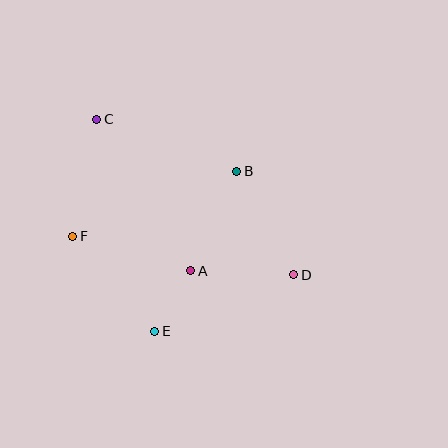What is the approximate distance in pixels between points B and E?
The distance between B and E is approximately 180 pixels.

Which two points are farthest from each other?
Points C and D are farthest from each other.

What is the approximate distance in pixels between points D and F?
The distance between D and F is approximately 224 pixels.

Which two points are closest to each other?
Points A and E are closest to each other.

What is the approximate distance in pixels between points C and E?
The distance between C and E is approximately 220 pixels.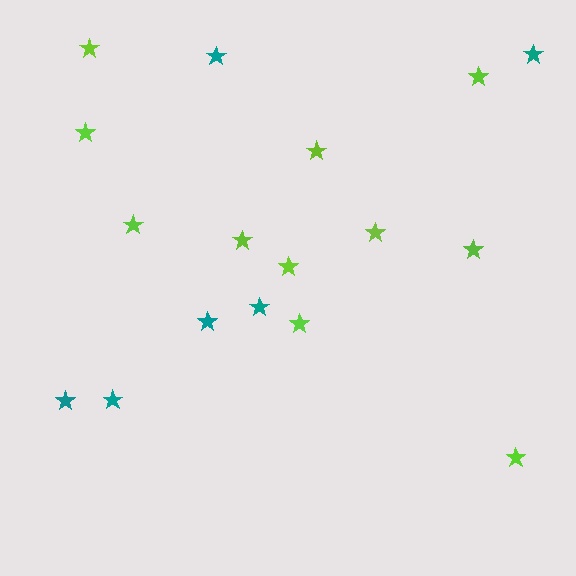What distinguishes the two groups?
There are 2 groups: one group of lime stars (11) and one group of teal stars (6).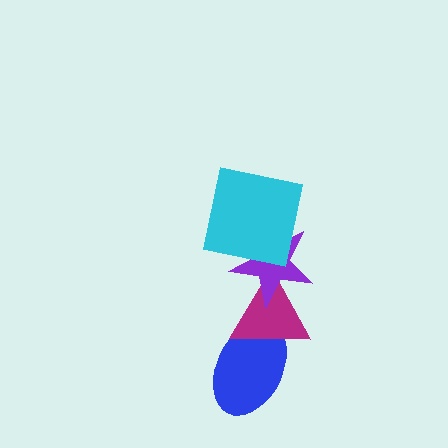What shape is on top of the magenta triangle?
The purple star is on top of the magenta triangle.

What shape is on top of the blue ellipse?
The magenta triangle is on top of the blue ellipse.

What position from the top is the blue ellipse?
The blue ellipse is 4th from the top.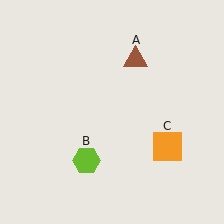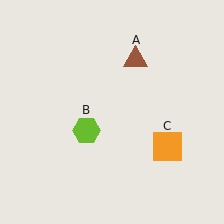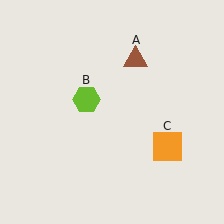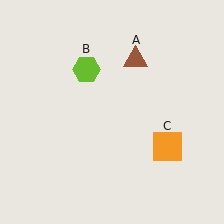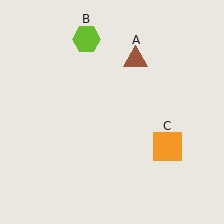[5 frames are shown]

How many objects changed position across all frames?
1 object changed position: lime hexagon (object B).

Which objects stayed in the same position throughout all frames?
Brown triangle (object A) and orange square (object C) remained stationary.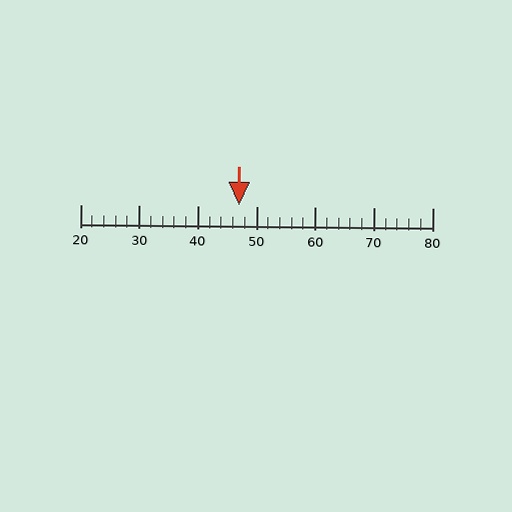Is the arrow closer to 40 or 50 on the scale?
The arrow is closer to 50.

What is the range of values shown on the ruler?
The ruler shows values from 20 to 80.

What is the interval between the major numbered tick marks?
The major tick marks are spaced 10 units apart.